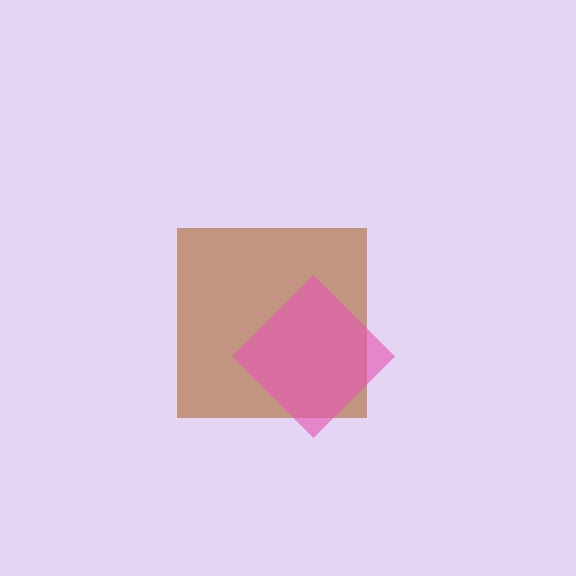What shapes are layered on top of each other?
The layered shapes are: a brown square, a pink diamond.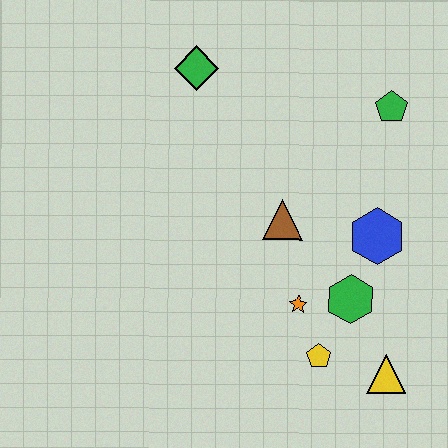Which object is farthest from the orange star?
The green diamond is farthest from the orange star.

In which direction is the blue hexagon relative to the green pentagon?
The blue hexagon is below the green pentagon.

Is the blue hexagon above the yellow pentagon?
Yes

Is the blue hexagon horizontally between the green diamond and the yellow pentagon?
No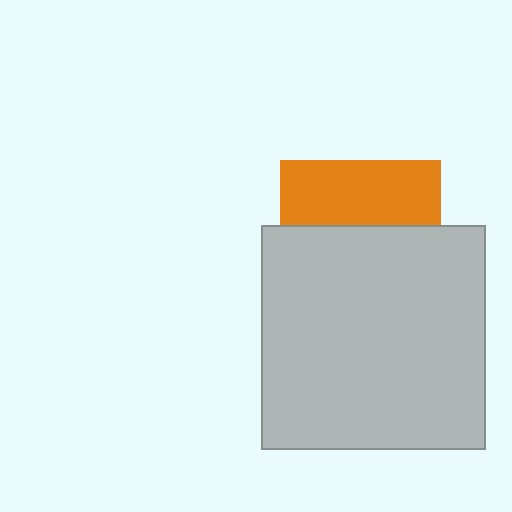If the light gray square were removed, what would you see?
You would see the complete orange square.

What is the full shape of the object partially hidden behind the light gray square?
The partially hidden object is an orange square.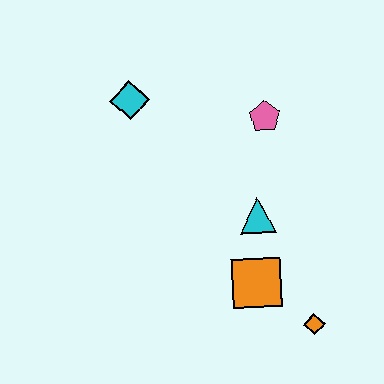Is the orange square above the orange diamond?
Yes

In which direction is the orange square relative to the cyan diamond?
The orange square is below the cyan diamond.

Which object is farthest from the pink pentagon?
The orange diamond is farthest from the pink pentagon.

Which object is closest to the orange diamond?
The orange square is closest to the orange diamond.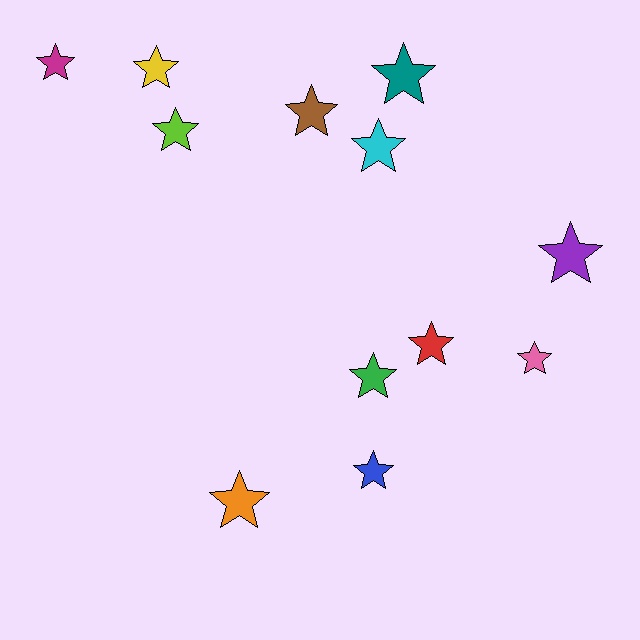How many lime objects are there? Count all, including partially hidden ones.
There is 1 lime object.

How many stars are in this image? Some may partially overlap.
There are 12 stars.